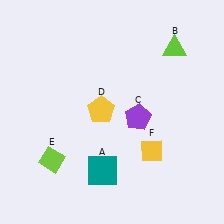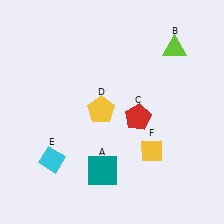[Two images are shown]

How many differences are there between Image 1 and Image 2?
There are 2 differences between the two images.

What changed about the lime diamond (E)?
In Image 1, E is lime. In Image 2, it changed to cyan.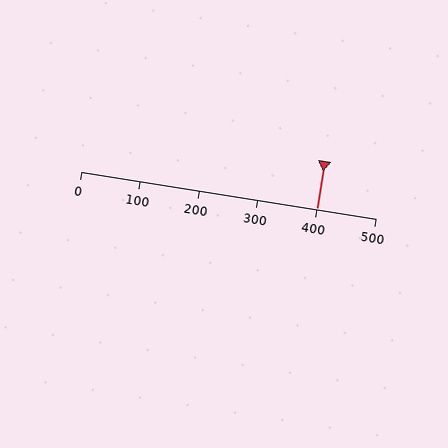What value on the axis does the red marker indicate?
The marker indicates approximately 400.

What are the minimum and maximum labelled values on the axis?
The axis runs from 0 to 500.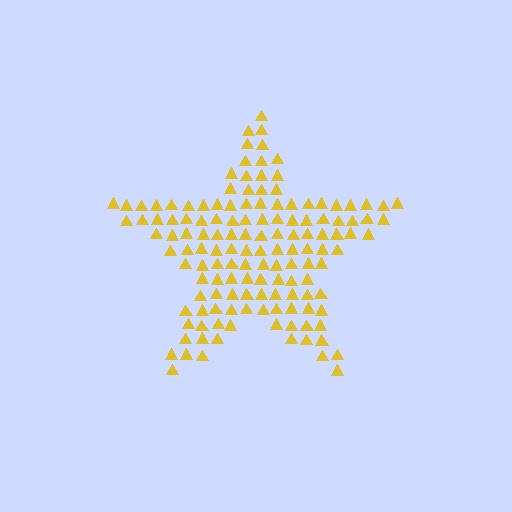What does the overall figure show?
The overall figure shows a star.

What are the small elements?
The small elements are triangles.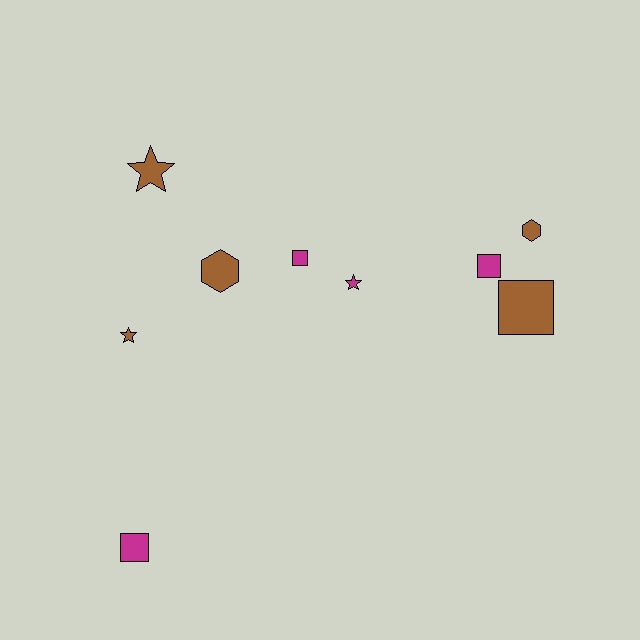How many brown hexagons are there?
There are 2 brown hexagons.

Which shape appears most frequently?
Square, with 4 objects.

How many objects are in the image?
There are 9 objects.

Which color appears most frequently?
Brown, with 5 objects.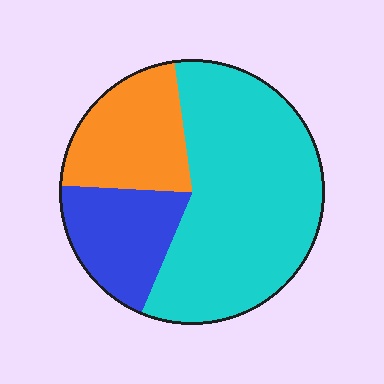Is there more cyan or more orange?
Cyan.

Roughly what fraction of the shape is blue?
Blue covers about 20% of the shape.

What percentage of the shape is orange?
Orange takes up about one fifth (1/5) of the shape.